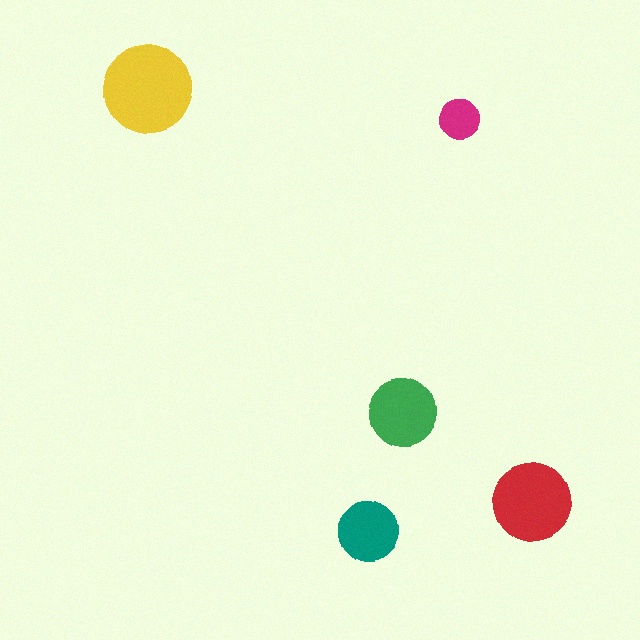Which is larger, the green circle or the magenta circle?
The green one.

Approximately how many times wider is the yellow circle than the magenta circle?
About 2 times wider.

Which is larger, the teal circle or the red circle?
The red one.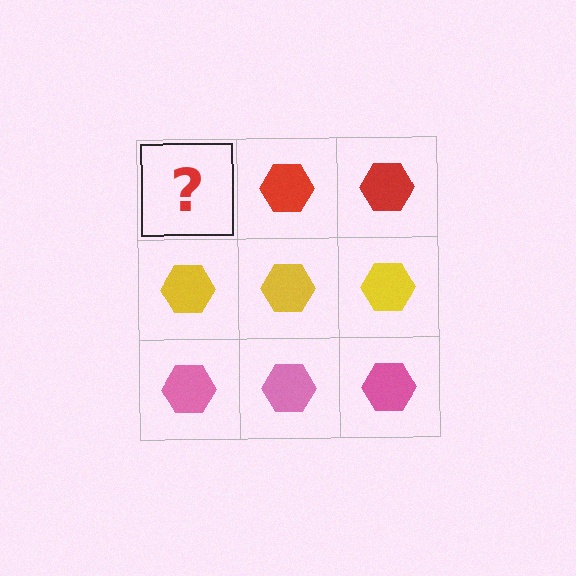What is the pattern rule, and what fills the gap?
The rule is that each row has a consistent color. The gap should be filled with a red hexagon.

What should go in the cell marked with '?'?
The missing cell should contain a red hexagon.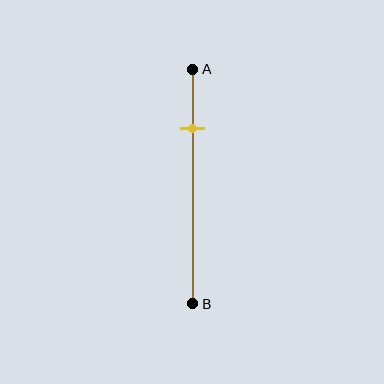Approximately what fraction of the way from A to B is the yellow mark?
The yellow mark is approximately 25% of the way from A to B.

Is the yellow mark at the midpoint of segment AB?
No, the mark is at about 25% from A, not at the 50% midpoint.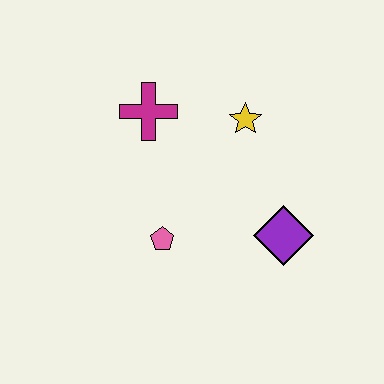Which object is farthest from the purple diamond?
The magenta cross is farthest from the purple diamond.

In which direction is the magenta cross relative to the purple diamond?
The magenta cross is to the left of the purple diamond.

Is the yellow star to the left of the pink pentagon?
No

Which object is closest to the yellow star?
The magenta cross is closest to the yellow star.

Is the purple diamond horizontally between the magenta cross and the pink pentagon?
No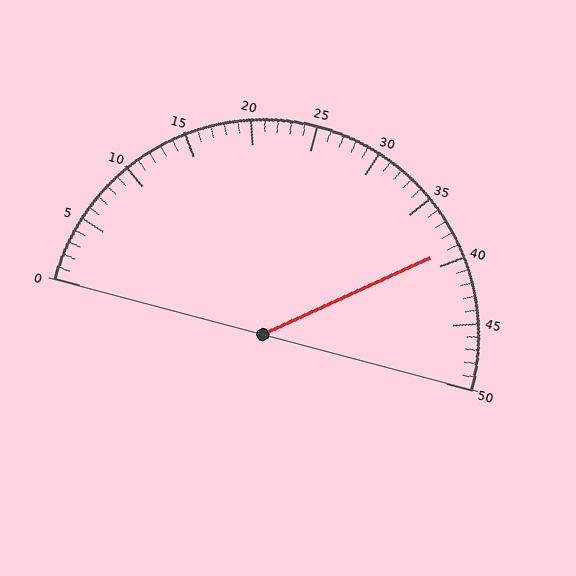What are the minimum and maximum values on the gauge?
The gauge ranges from 0 to 50.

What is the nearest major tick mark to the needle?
The nearest major tick mark is 40.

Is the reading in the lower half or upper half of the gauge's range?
The reading is in the upper half of the range (0 to 50).